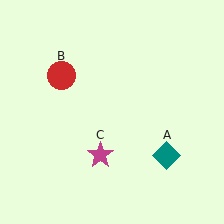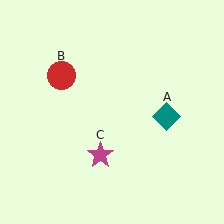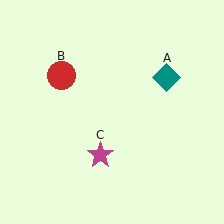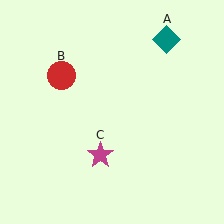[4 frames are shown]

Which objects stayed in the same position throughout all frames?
Red circle (object B) and magenta star (object C) remained stationary.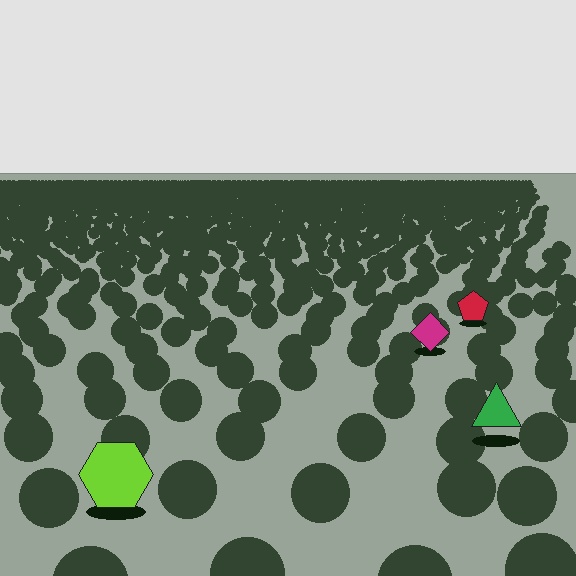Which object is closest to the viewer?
The lime hexagon is closest. The texture marks near it are larger and more spread out.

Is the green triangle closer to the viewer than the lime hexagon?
No. The lime hexagon is closer — you can tell from the texture gradient: the ground texture is coarser near it.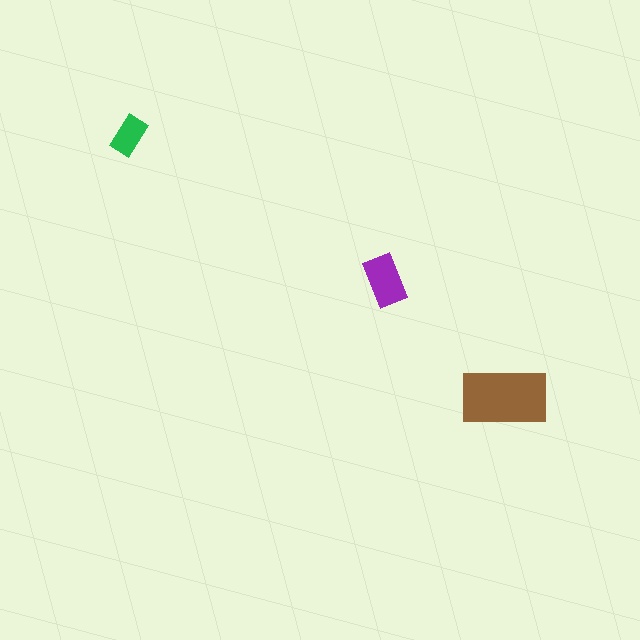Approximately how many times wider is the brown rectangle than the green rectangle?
About 2 times wider.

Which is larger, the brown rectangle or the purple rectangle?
The brown one.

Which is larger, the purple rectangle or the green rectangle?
The purple one.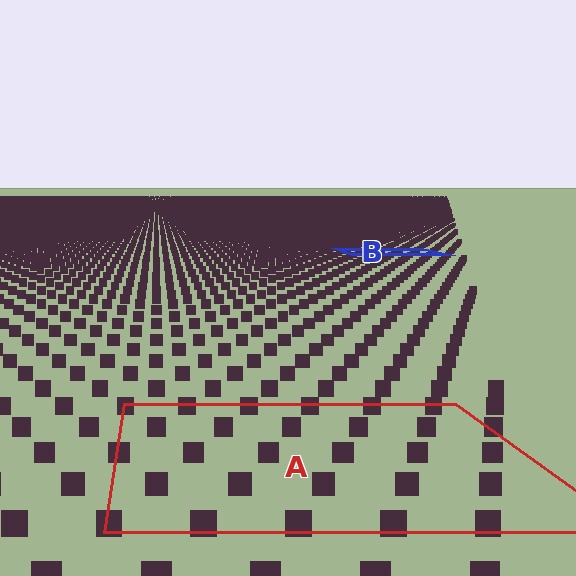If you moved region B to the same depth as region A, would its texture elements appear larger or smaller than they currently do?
They would appear larger. At a closer depth, the same texture elements are projected at a bigger on-screen size.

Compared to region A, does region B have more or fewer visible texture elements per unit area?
Region B has more texture elements per unit area — they are packed more densely because it is farther away.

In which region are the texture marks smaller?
The texture marks are smaller in region B, because it is farther away.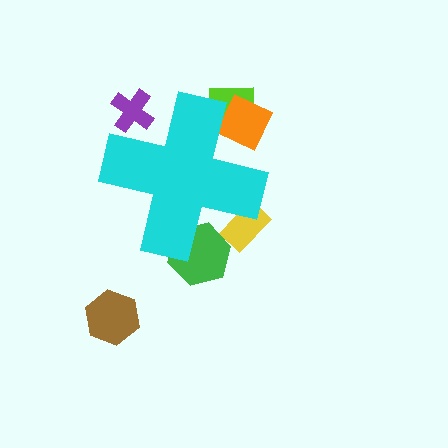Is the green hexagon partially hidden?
Yes, the green hexagon is partially hidden behind the cyan cross.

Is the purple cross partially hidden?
Yes, the purple cross is partially hidden behind the cyan cross.